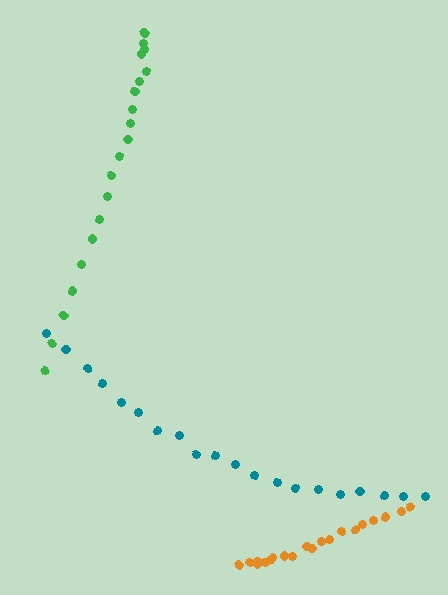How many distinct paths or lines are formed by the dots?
There are 3 distinct paths.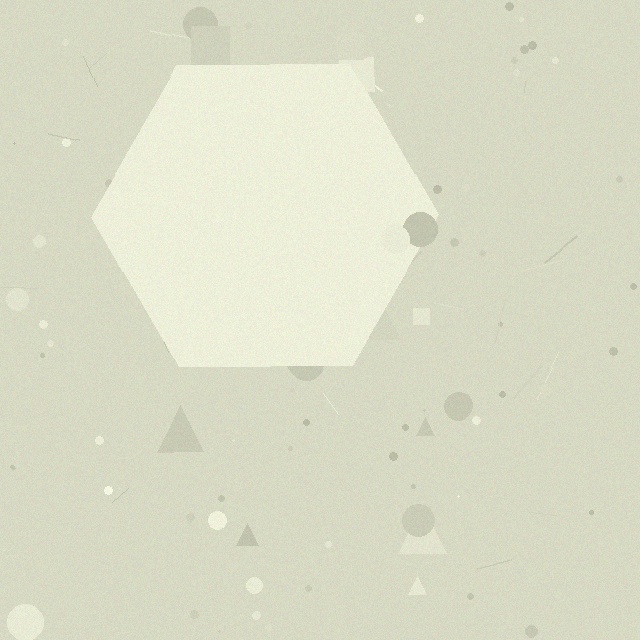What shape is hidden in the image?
A hexagon is hidden in the image.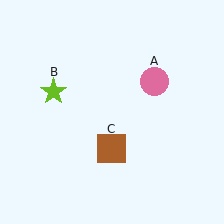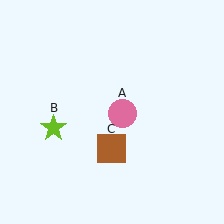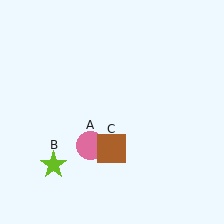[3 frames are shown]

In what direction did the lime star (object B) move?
The lime star (object B) moved down.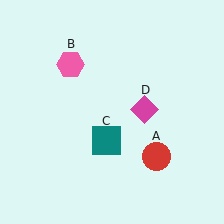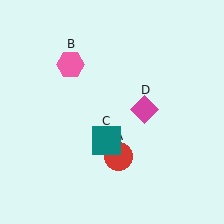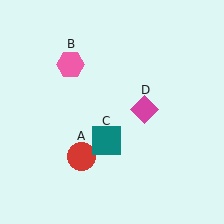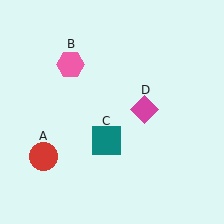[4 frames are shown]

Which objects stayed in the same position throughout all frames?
Pink hexagon (object B) and teal square (object C) and magenta diamond (object D) remained stationary.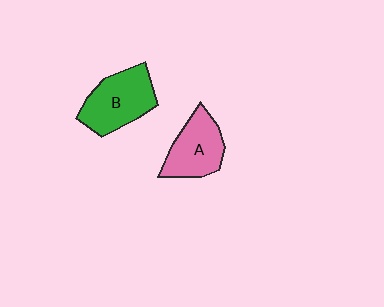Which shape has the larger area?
Shape B (green).